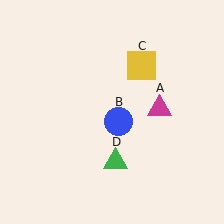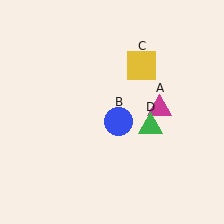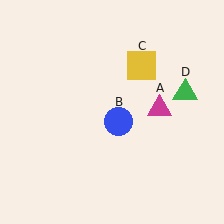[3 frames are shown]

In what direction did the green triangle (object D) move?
The green triangle (object D) moved up and to the right.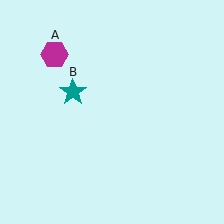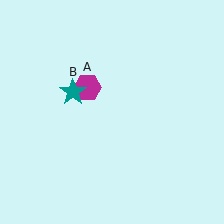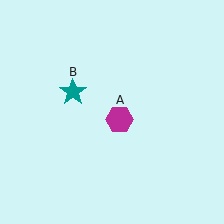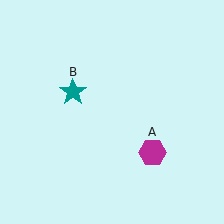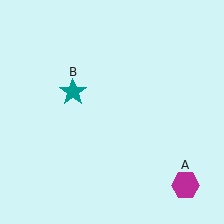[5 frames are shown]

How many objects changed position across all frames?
1 object changed position: magenta hexagon (object A).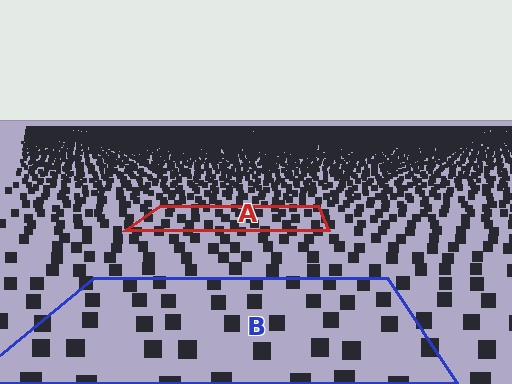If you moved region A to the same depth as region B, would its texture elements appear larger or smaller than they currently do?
They would appear larger. At a closer depth, the same texture elements are projected at a bigger on-screen size.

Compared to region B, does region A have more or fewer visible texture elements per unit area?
Region A has more texture elements per unit area — they are packed more densely because it is farther away.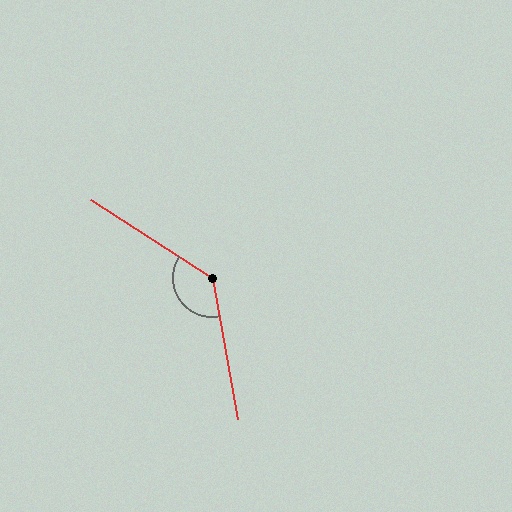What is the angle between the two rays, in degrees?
Approximately 133 degrees.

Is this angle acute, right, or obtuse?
It is obtuse.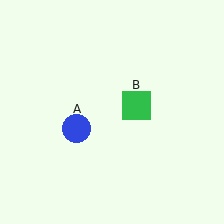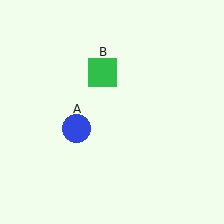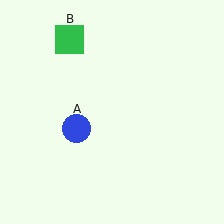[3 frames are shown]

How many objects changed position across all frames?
1 object changed position: green square (object B).